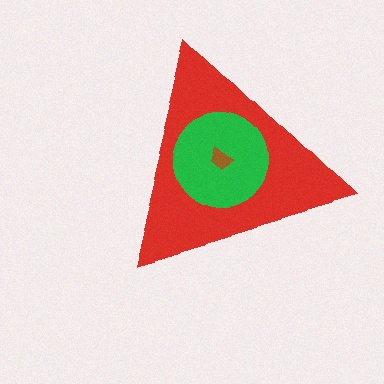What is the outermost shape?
The red triangle.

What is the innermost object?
The brown trapezoid.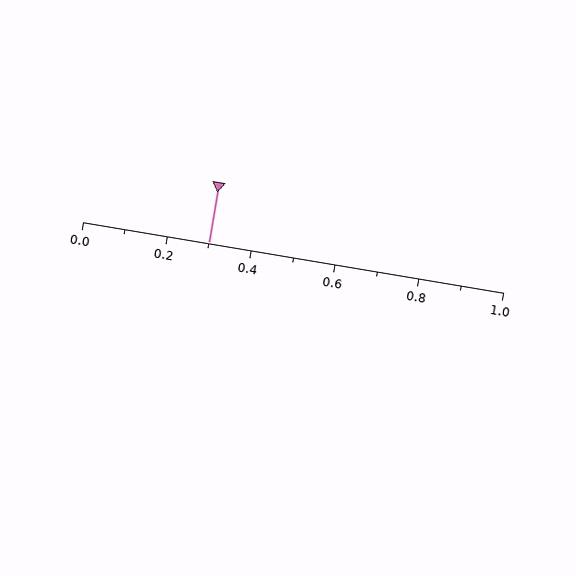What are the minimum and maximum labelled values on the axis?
The axis runs from 0.0 to 1.0.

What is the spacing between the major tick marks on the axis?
The major ticks are spaced 0.2 apart.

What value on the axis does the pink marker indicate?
The marker indicates approximately 0.3.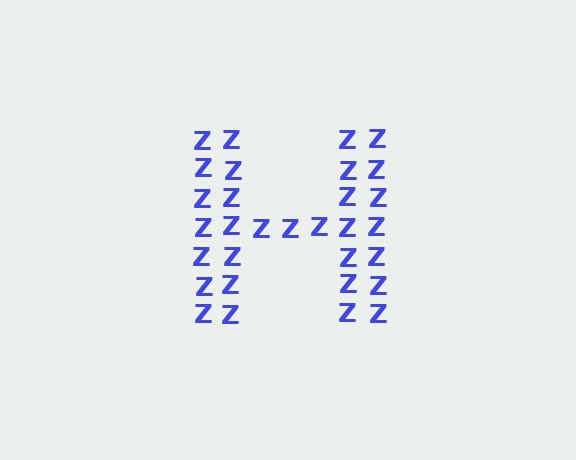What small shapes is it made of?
It is made of small letter Z's.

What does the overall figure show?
The overall figure shows the letter H.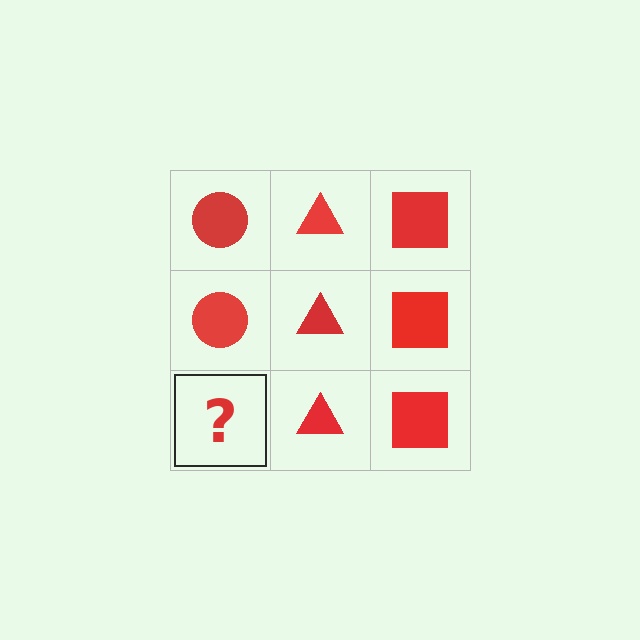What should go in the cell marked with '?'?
The missing cell should contain a red circle.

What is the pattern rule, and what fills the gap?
The rule is that each column has a consistent shape. The gap should be filled with a red circle.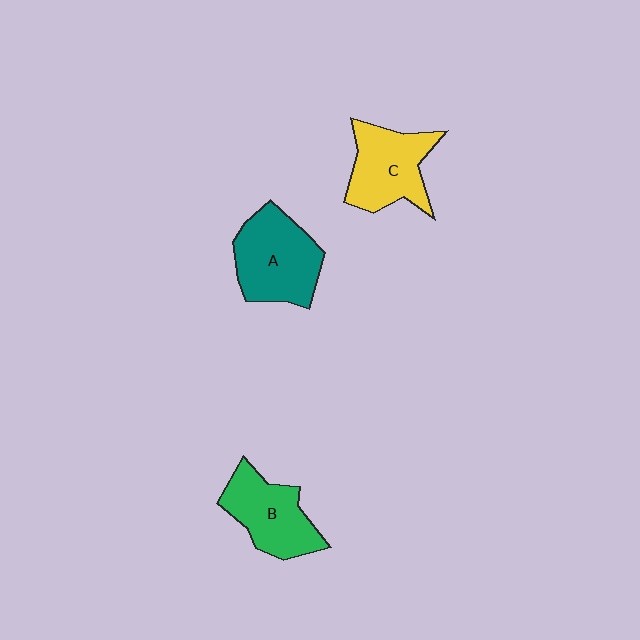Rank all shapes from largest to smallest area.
From largest to smallest: A (teal), C (yellow), B (green).